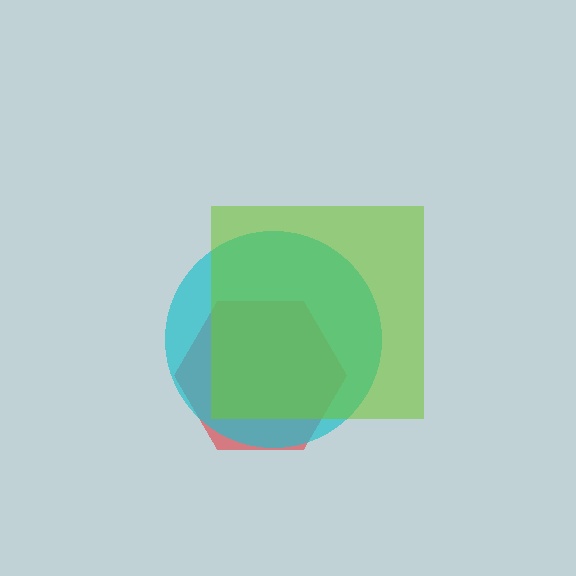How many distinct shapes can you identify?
There are 3 distinct shapes: a red hexagon, a cyan circle, a lime square.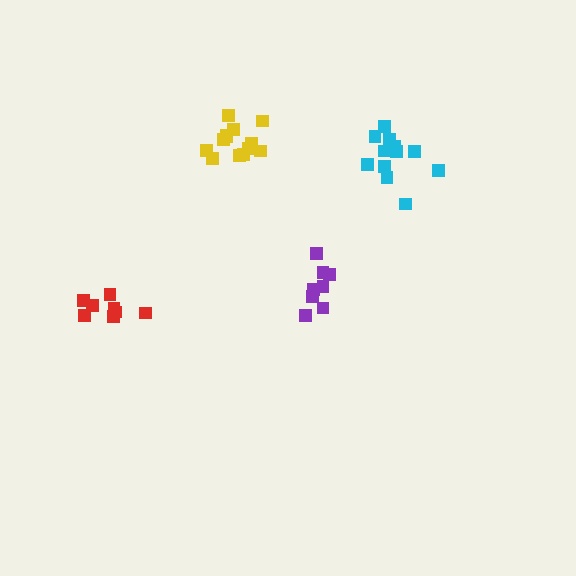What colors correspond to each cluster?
The clusters are colored: purple, yellow, cyan, red.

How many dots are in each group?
Group 1: 8 dots, Group 2: 13 dots, Group 3: 13 dots, Group 4: 8 dots (42 total).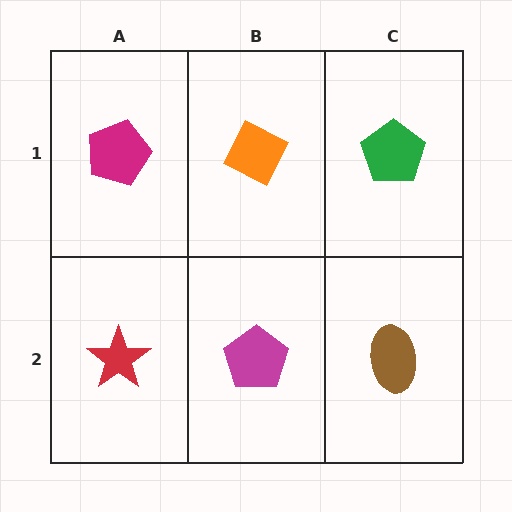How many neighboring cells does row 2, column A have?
2.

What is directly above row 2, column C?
A green pentagon.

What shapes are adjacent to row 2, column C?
A green pentagon (row 1, column C), a magenta pentagon (row 2, column B).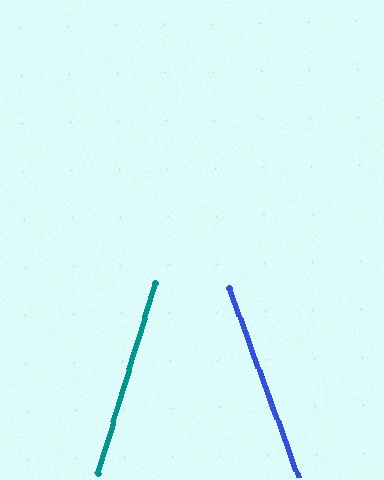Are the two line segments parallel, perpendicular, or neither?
Neither parallel nor perpendicular — they differ by about 37°.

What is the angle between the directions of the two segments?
Approximately 37 degrees.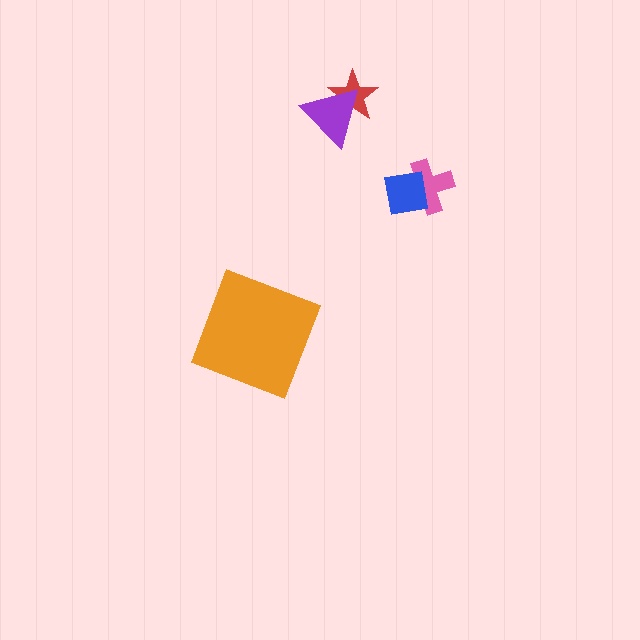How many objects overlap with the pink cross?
1 object overlaps with the pink cross.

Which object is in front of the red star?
The purple triangle is in front of the red star.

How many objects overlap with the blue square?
1 object overlaps with the blue square.